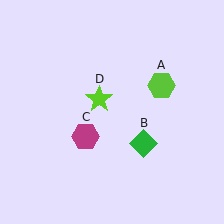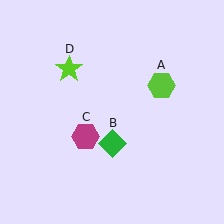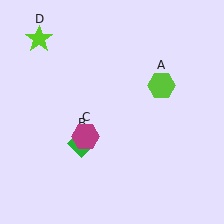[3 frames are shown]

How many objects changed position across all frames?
2 objects changed position: green diamond (object B), lime star (object D).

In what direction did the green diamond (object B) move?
The green diamond (object B) moved left.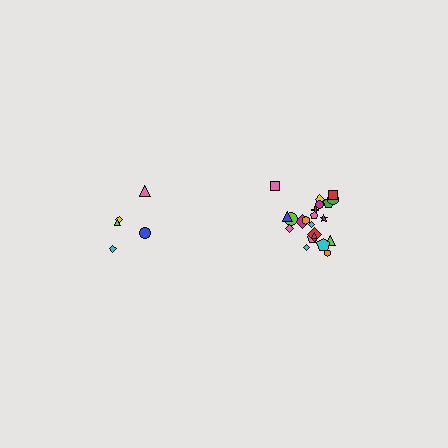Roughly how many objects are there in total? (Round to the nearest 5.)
Roughly 25 objects in total.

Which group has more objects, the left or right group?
The right group.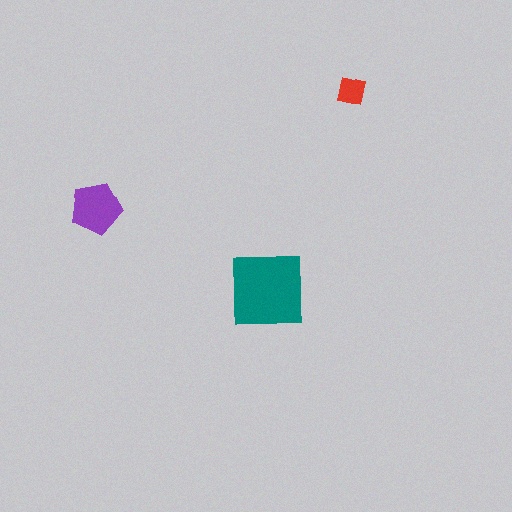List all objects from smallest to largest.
The red square, the purple pentagon, the teal square.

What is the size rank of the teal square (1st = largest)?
1st.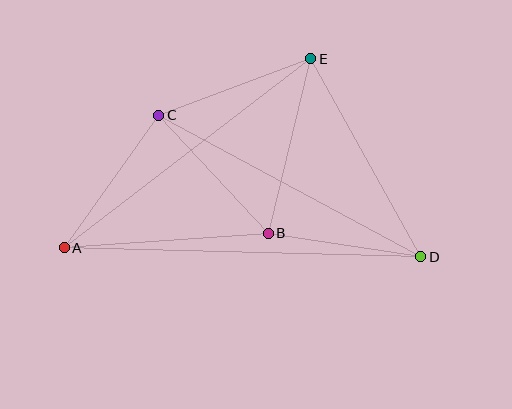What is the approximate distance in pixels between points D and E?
The distance between D and E is approximately 227 pixels.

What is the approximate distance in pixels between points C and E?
The distance between C and E is approximately 162 pixels.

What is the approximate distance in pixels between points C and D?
The distance between C and D is approximately 298 pixels.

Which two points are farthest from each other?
Points A and D are farthest from each other.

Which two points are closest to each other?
Points B and D are closest to each other.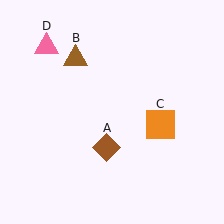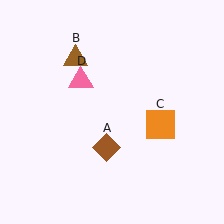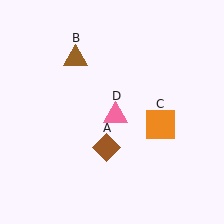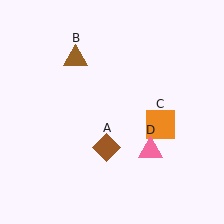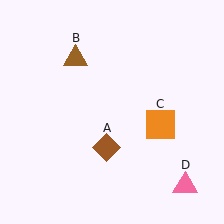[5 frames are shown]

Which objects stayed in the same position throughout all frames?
Brown diamond (object A) and brown triangle (object B) and orange square (object C) remained stationary.